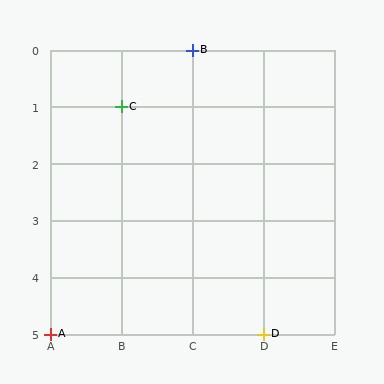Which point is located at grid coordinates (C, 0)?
Point B is at (C, 0).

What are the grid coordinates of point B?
Point B is at grid coordinates (C, 0).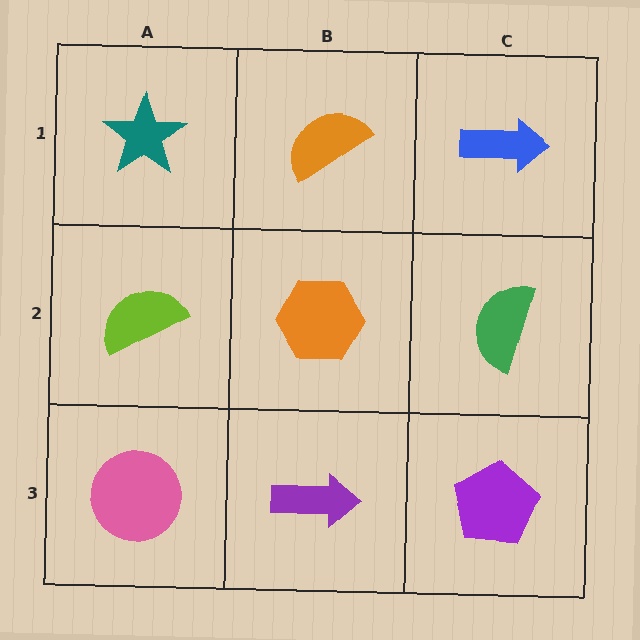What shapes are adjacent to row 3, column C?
A green semicircle (row 2, column C), a purple arrow (row 3, column B).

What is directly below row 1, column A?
A lime semicircle.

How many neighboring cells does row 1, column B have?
3.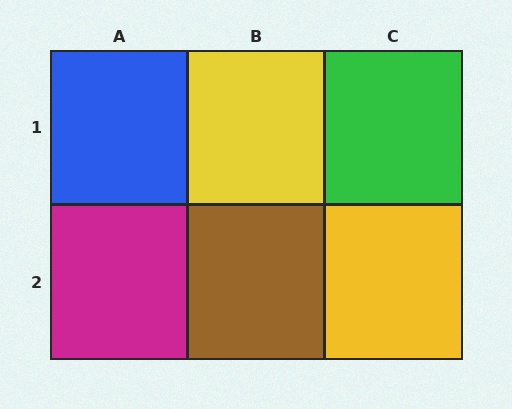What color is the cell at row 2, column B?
Brown.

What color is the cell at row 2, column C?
Yellow.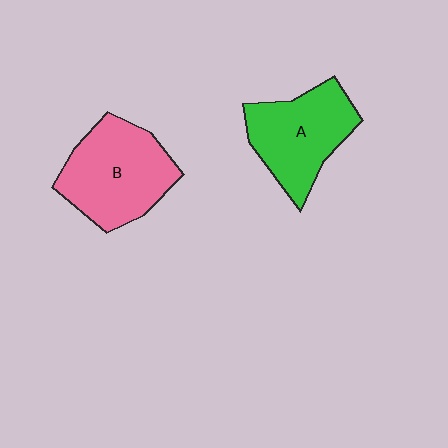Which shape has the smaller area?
Shape A (green).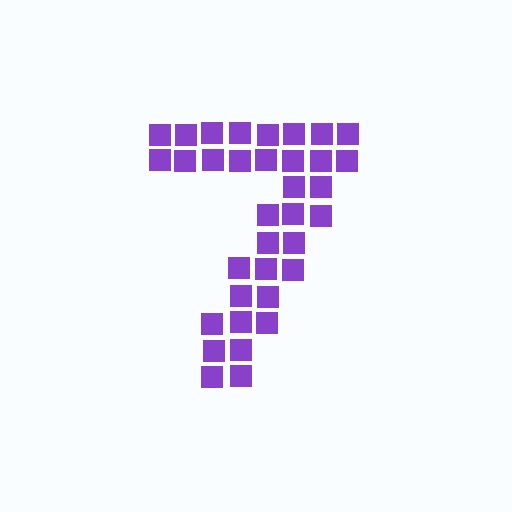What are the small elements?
The small elements are squares.